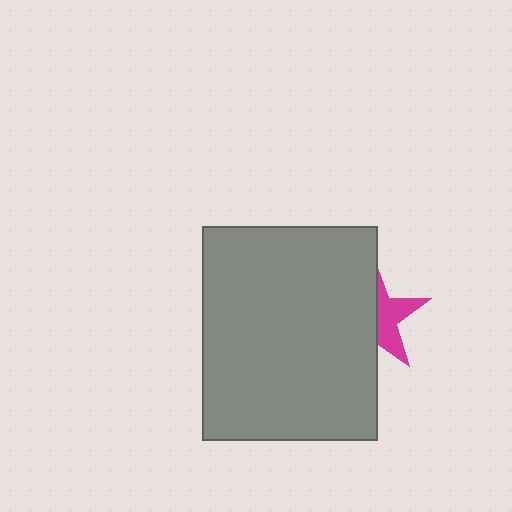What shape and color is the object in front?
The object in front is a gray rectangle.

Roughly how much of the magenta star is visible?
A small part of it is visible (roughly 43%).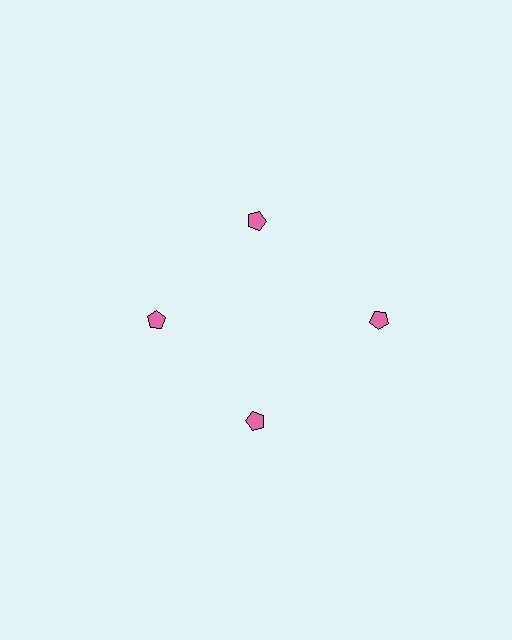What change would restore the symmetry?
The symmetry would be restored by moving it inward, back onto the ring so that all 4 pentagons sit at equal angles and equal distance from the center.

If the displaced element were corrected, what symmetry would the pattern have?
It would have 4-fold rotational symmetry — the pattern would map onto itself every 90 degrees.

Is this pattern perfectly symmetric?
No. The 4 pink pentagons are arranged in a ring, but one element near the 3 o'clock position is pushed outward from the center, breaking the 4-fold rotational symmetry.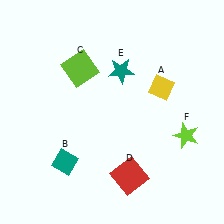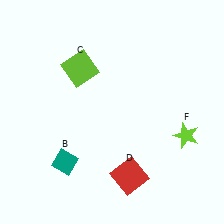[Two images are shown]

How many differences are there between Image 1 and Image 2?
There are 2 differences between the two images.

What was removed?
The yellow diamond (A), the teal star (E) were removed in Image 2.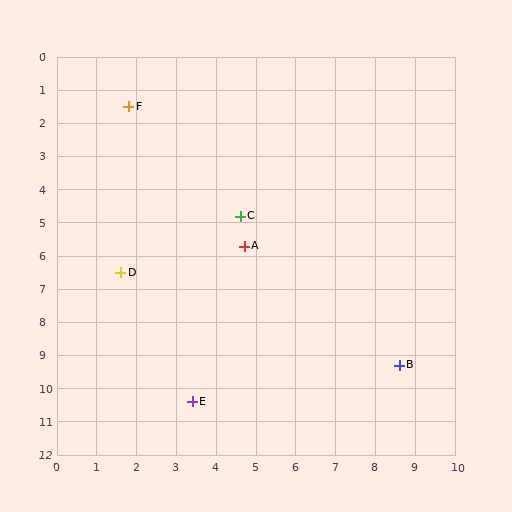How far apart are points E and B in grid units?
Points E and B are about 5.3 grid units apart.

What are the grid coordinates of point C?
Point C is at approximately (4.6, 4.8).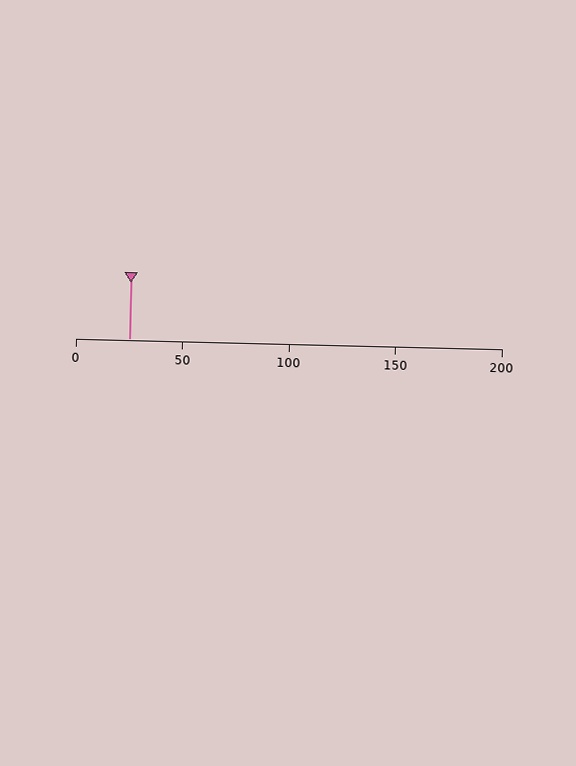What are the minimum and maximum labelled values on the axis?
The axis runs from 0 to 200.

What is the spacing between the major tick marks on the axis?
The major ticks are spaced 50 apart.